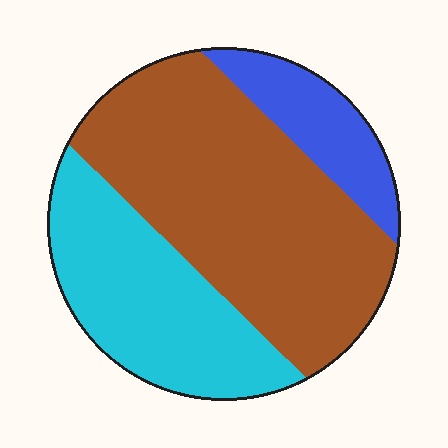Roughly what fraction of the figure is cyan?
Cyan takes up about one third (1/3) of the figure.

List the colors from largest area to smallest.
From largest to smallest: brown, cyan, blue.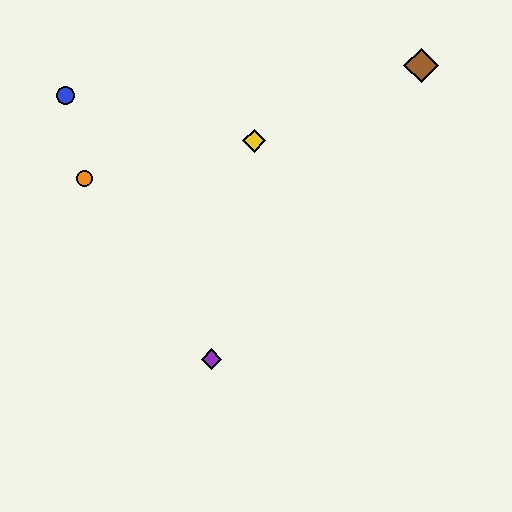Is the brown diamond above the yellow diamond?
Yes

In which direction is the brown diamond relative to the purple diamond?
The brown diamond is above the purple diamond.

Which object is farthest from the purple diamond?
The brown diamond is farthest from the purple diamond.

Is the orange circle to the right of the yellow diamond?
No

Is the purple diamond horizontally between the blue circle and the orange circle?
No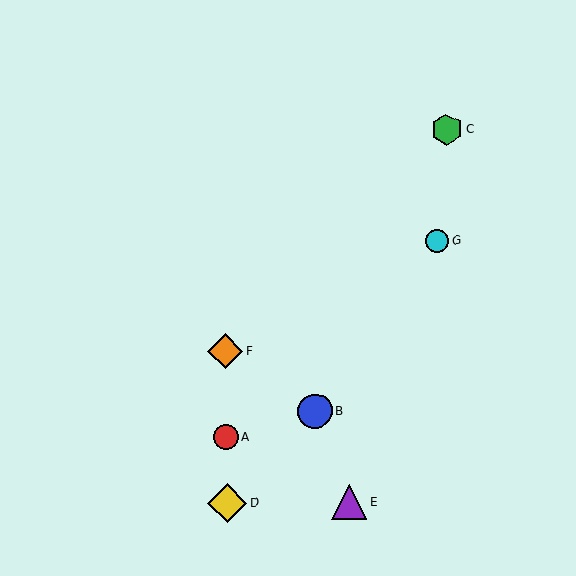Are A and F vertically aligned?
Yes, both are at x≈226.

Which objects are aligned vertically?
Objects A, D, F are aligned vertically.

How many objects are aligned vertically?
3 objects (A, D, F) are aligned vertically.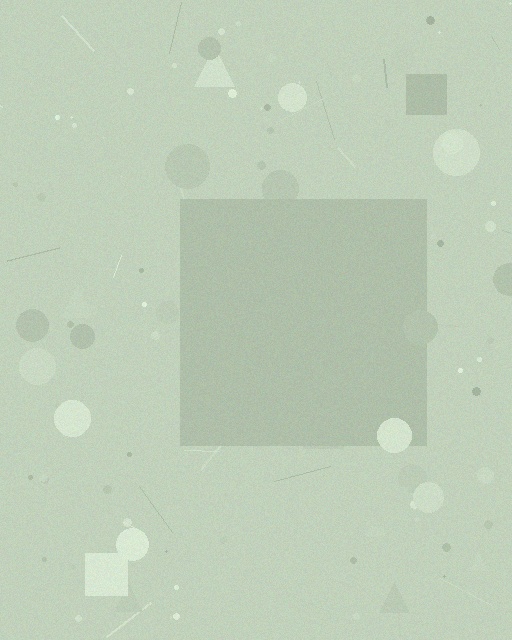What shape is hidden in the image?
A square is hidden in the image.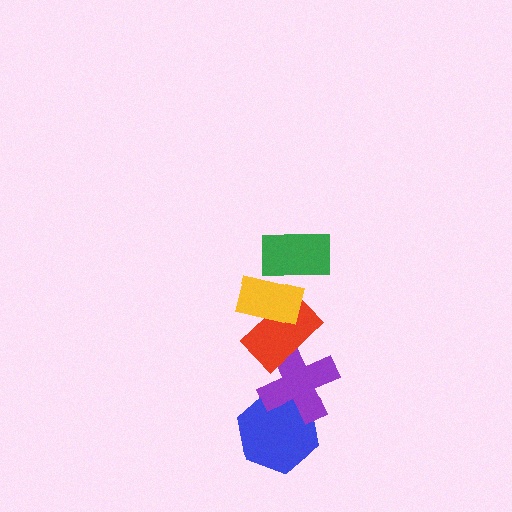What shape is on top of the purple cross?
The red rectangle is on top of the purple cross.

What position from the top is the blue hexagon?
The blue hexagon is 5th from the top.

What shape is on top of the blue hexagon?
The purple cross is on top of the blue hexagon.